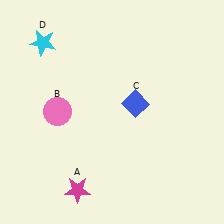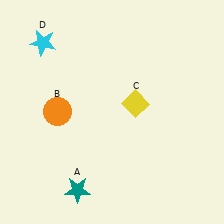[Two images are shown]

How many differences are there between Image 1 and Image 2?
There are 3 differences between the two images.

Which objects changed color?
A changed from magenta to teal. B changed from pink to orange. C changed from blue to yellow.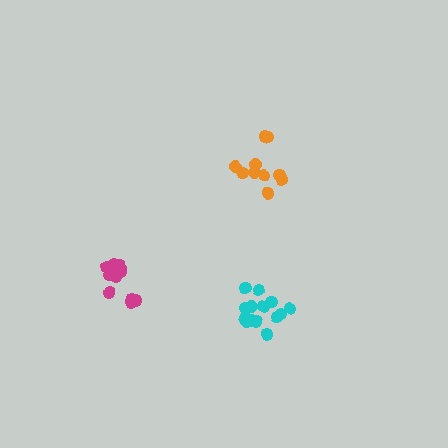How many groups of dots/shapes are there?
There are 3 groups.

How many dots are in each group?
Group 1: 10 dots, Group 2: 13 dots, Group 3: 14 dots (37 total).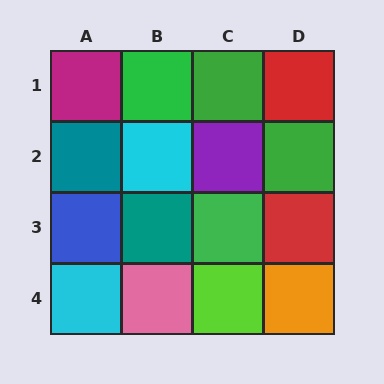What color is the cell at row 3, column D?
Red.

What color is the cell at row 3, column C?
Green.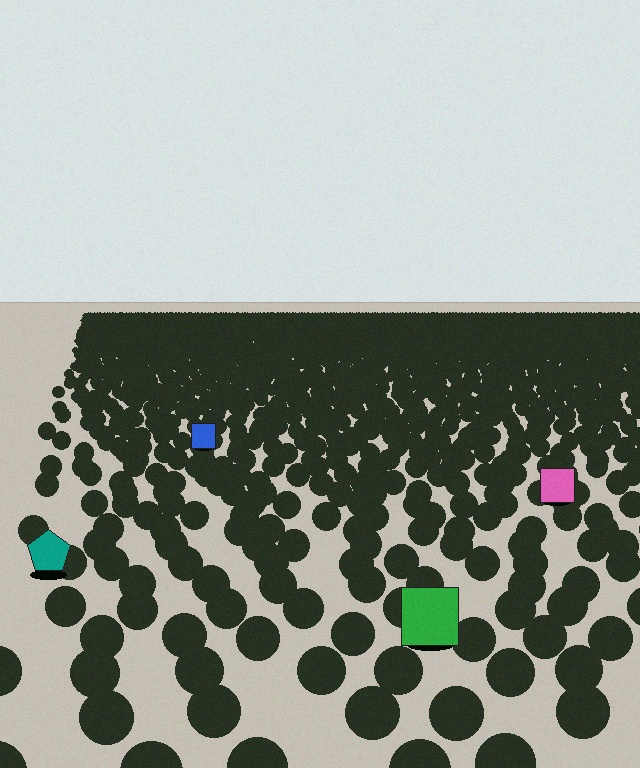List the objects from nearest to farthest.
From nearest to farthest: the green square, the teal pentagon, the pink square, the blue square.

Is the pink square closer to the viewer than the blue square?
Yes. The pink square is closer — you can tell from the texture gradient: the ground texture is coarser near it.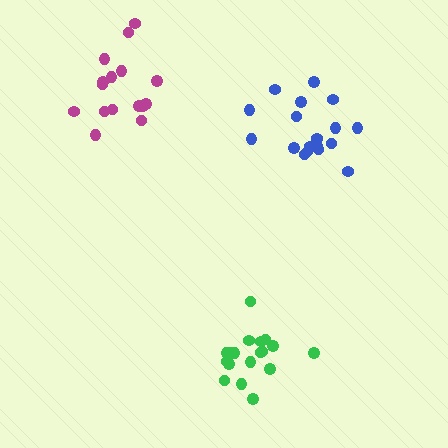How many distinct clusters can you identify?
There are 3 distinct clusters.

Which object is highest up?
The magenta cluster is topmost.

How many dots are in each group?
Group 1: 18 dots, Group 2: 19 dots, Group 3: 16 dots (53 total).